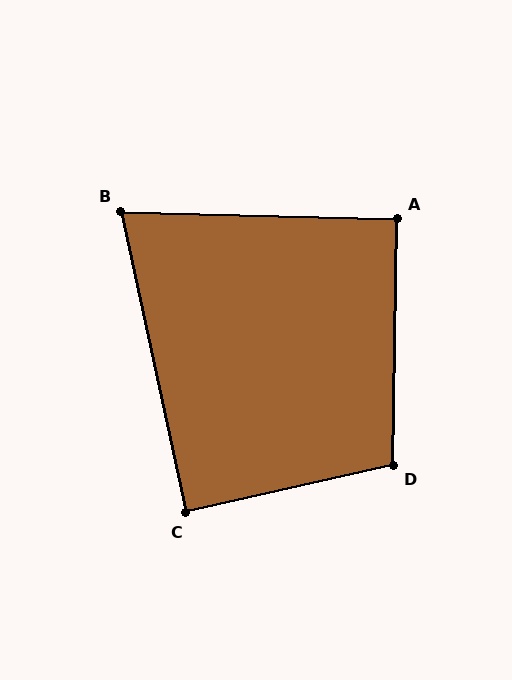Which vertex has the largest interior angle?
D, at approximately 104 degrees.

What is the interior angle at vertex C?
Approximately 89 degrees (approximately right).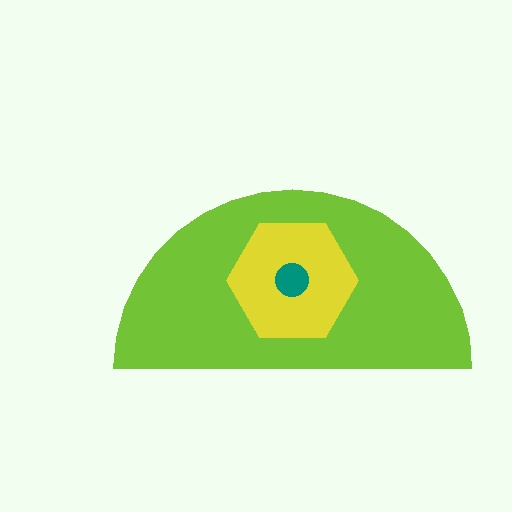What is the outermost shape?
The lime semicircle.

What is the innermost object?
The teal circle.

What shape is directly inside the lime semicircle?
The yellow hexagon.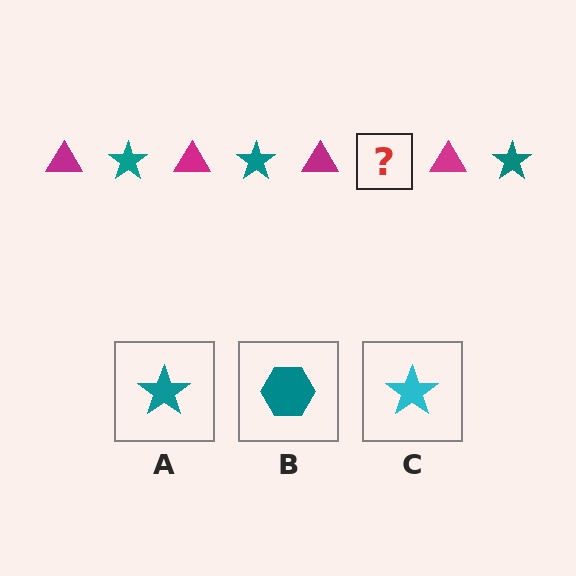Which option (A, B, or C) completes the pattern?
A.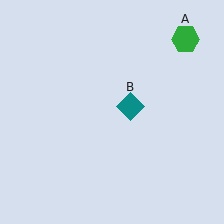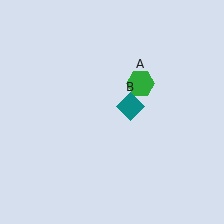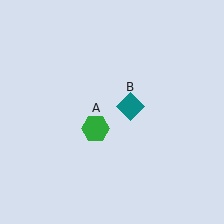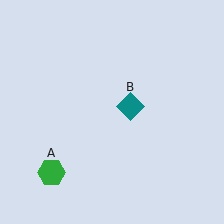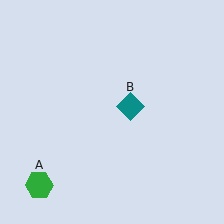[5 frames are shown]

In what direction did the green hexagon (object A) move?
The green hexagon (object A) moved down and to the left.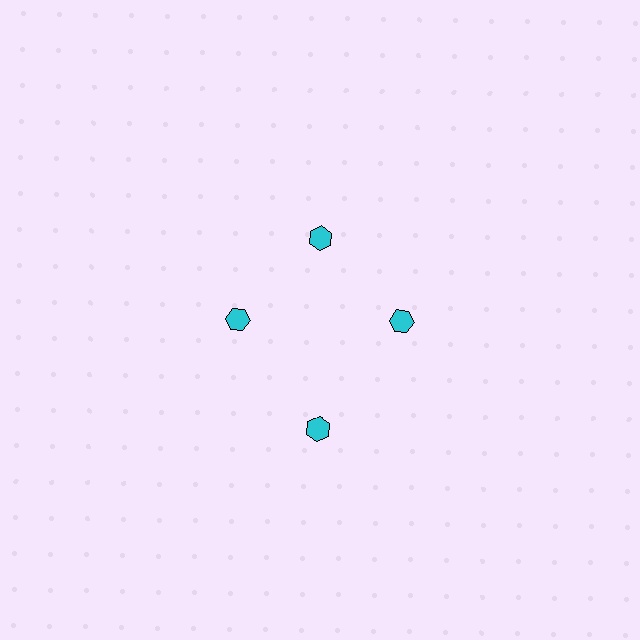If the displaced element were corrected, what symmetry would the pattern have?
It would have 4-fold rotational symmetry — the pattern would map onto itself every 90 degrees.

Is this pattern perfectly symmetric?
No. The 4 cyan hexagons are arranged in a ring, but one element near the 6 o'clock position is pushed outward from the center, breaking the 4-fold rotational symmetry.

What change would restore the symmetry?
The symmetry would be restored by moving it inward, back onto the ring so that all 4 hexagons sit at equal angles and equal distance from the center.